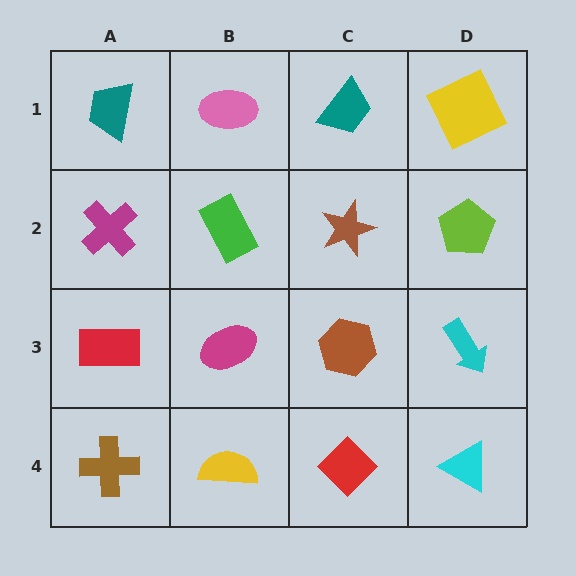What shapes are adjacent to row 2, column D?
A yellow square (row 1, column D), a cyan arrow (row 3, column D), a brown star (row 2, column C).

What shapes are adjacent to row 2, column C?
A teal trapezoid (row 1, column C), a brown hexagon (row 3, column C), a green rectangle (row 2, column B), a lime pentagon (row 2, column D).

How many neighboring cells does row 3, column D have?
3.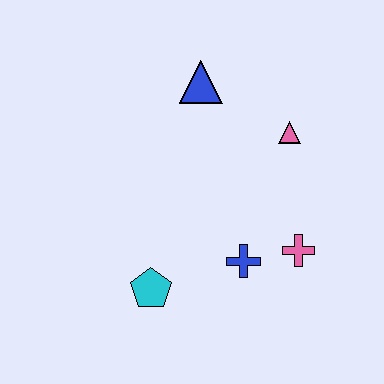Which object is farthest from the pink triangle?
The cyan pentagon is farthest from the pink triangle.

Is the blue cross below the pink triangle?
Yes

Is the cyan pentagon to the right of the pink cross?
No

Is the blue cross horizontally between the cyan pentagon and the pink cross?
Yes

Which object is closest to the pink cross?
The blue cross is closest to the pink cross.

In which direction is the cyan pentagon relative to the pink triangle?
The cyan pentagon is below the pink triangle.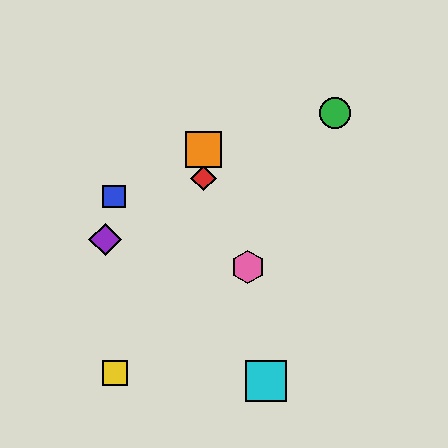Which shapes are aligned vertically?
The red diamond, the orange square are aligned vertically.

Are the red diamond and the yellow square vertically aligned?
No, the red diamond is at x≈204 and the yellow square is at x≈115.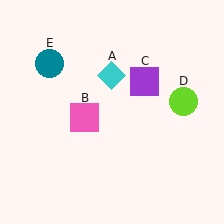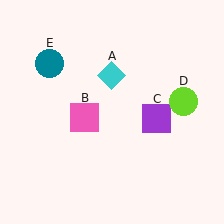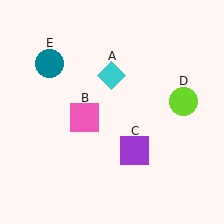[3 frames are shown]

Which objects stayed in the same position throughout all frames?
Cyan diamond (object A) and pink square (object B) and lime circle (object D) and teal circle (object E) remained stationary.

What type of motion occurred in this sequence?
The purple square (object C) rotated clockwise around the center of the scene.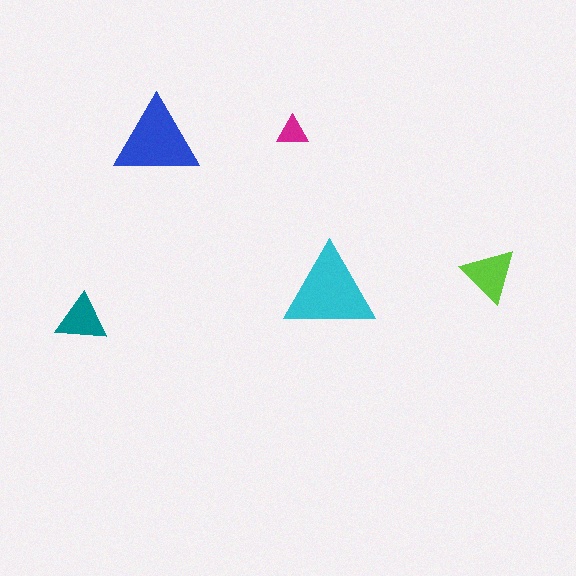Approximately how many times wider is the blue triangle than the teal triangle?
About 1.5 times wider.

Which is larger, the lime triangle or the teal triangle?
The lime one.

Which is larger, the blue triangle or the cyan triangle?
The cyan one.